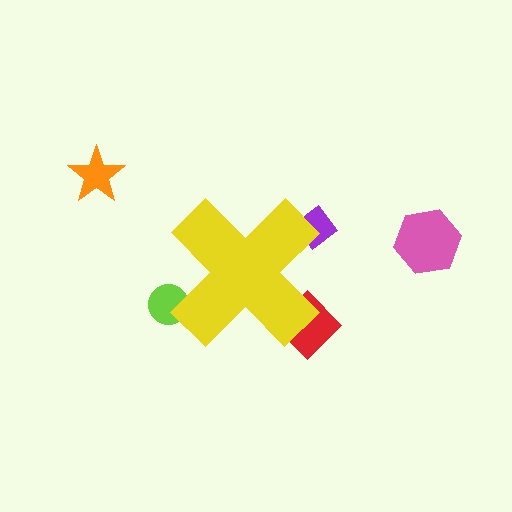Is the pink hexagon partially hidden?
No, the pink hexagon is fully visible.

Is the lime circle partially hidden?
Yes, the lime circle is partially hidden behind the yellow cross.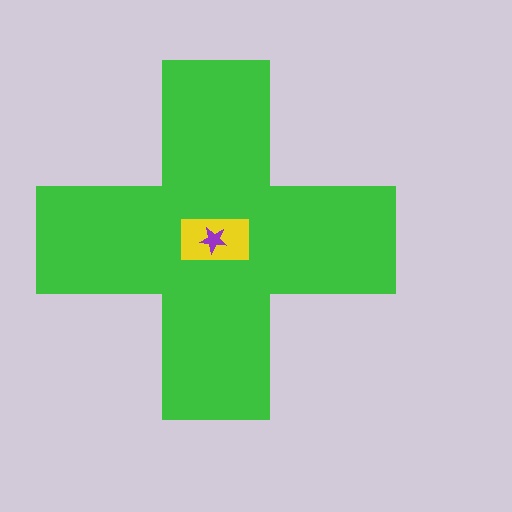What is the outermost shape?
The green cross.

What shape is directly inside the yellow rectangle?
The purple star.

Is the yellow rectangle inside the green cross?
Yes.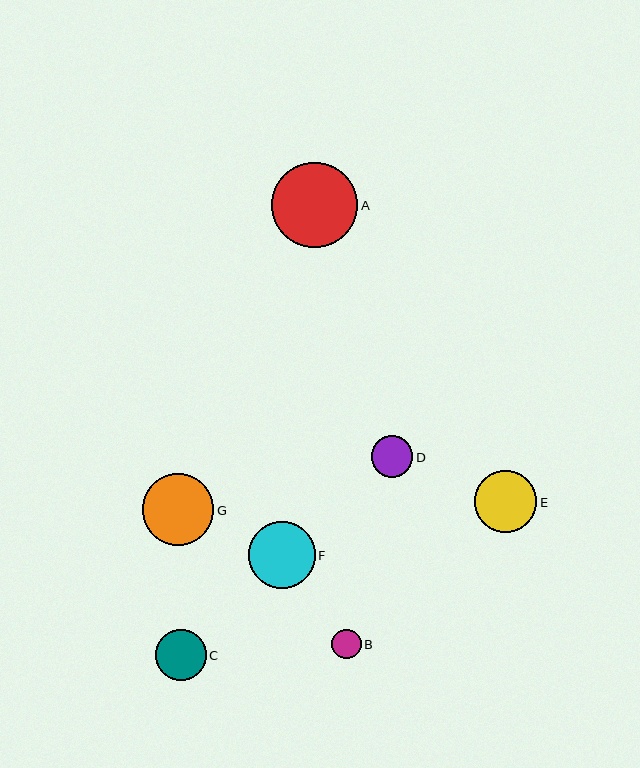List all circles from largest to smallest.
From largest to smallest: A, G, F, E, C, D, B.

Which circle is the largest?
Circle A is the largest with a size of approximately 86 pixels.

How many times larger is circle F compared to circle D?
Circle F is approximately 1.6 times the size of circle D.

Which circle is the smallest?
Circle B is the smallest with a size of approximately 29 pixels.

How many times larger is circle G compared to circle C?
Circle G is approximately 1.4 times the size of circle C.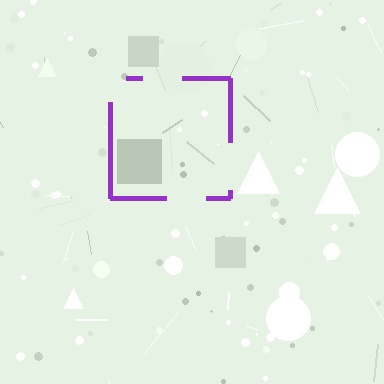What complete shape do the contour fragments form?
The contour fragments form a square.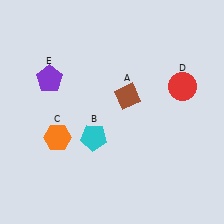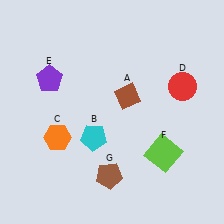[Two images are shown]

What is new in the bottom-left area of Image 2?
A brown pentagon (G) was added in the bottom-left area of Image 2.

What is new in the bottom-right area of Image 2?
A lime square (F) was added in the bottom-right area of Image 2.